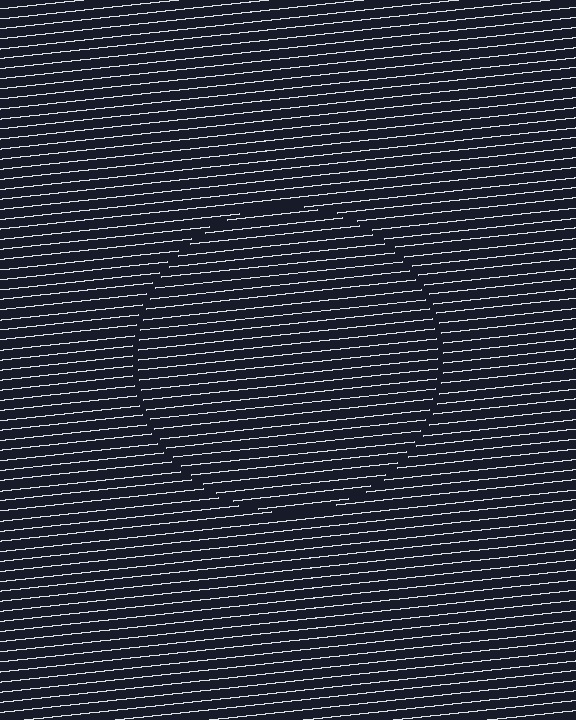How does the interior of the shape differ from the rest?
The interior of the shape contains the same grating, shifted by half a period — the contour is defined by the phase discontinuity where line-ends from the inner and outer gratings abut.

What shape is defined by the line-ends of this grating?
An illusory circle. The interior of the shape contains the same grating, shifted by half a period — the contour is defined by the phase discontinuity where line-ends from the inner and outer gratings abut.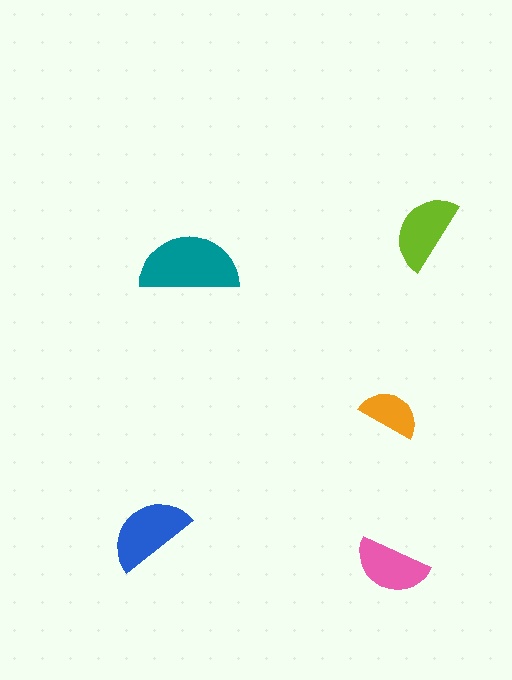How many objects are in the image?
There are 5 objects in the image.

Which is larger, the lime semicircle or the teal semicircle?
The teal one.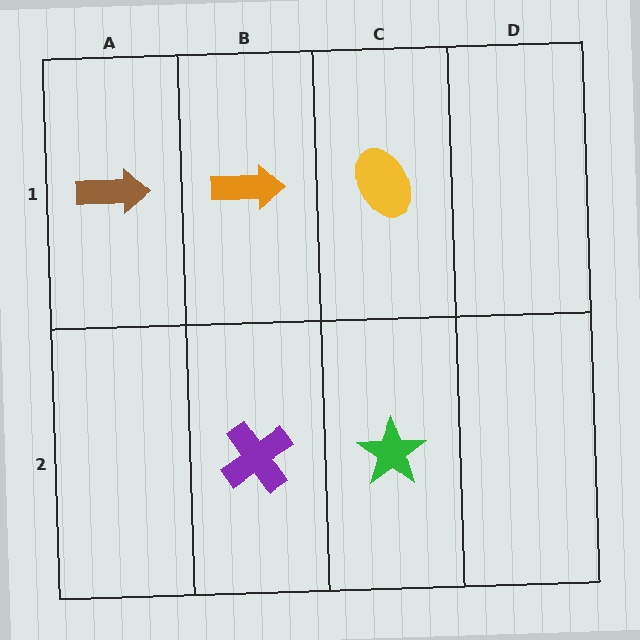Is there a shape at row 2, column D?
No, that cell is empty.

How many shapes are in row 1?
3 shapes.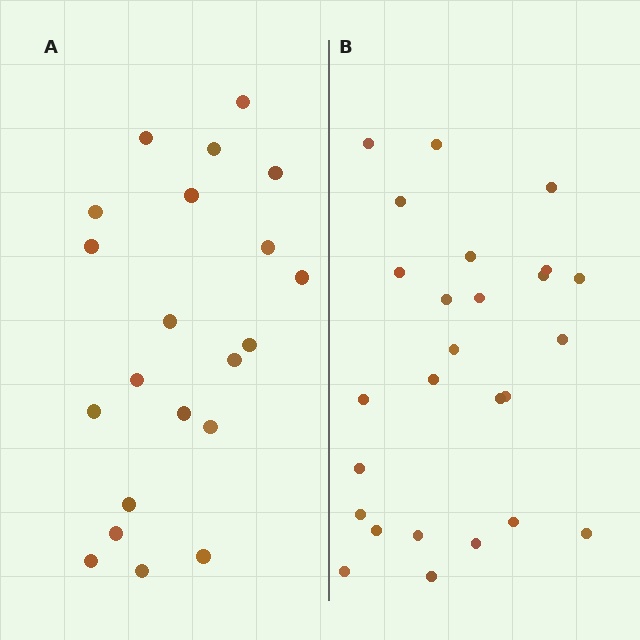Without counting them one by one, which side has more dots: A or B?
Region B (the right region) has more dots.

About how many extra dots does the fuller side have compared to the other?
Region B has about 5 more dots than region A.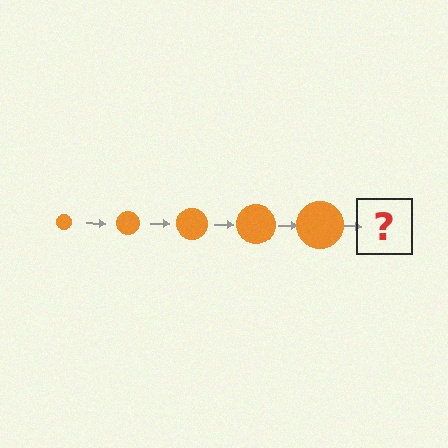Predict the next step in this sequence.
The next step is an orange circle, larger than the previous one.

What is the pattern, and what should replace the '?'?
The pattern is that the circle gets progressively larger each step. The '?' should be an orange circle, larger than the previous one.